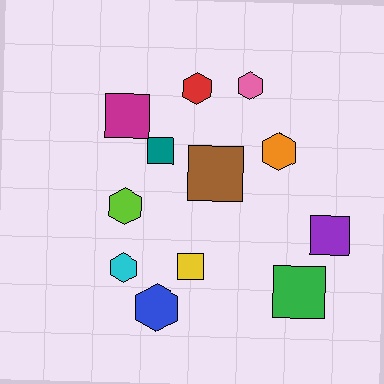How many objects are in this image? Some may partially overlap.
There are 12 objects.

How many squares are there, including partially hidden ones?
There are 6 squares.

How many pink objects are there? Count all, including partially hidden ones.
There is 1 pink object.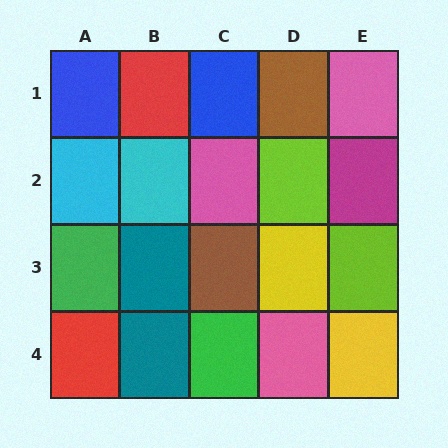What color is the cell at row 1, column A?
Blue.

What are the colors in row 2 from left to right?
Cyan, cyan, pink, lime, magenta.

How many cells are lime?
2 cells are lime.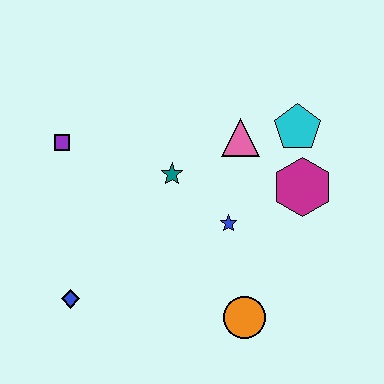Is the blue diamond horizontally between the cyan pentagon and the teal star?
No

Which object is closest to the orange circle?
The blue star is closest to the orange circle.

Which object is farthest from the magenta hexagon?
The blue diamond is farthest from the magenta hexagon.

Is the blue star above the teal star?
No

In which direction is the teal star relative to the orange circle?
The teal star is above the orange circle.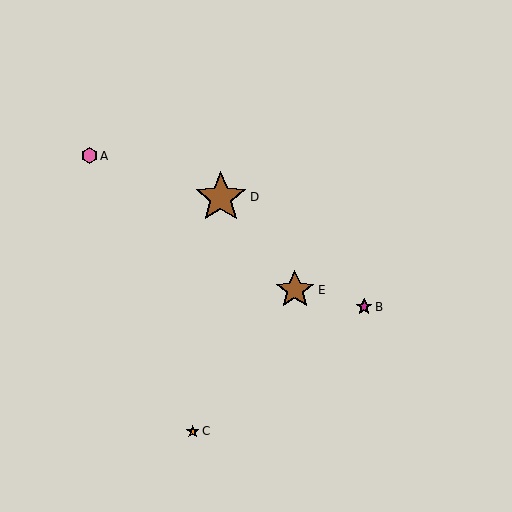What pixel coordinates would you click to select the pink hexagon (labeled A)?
Click at (89, 156) to select the pink hexagon A.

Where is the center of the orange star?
The center of the orange star is at (193, 431).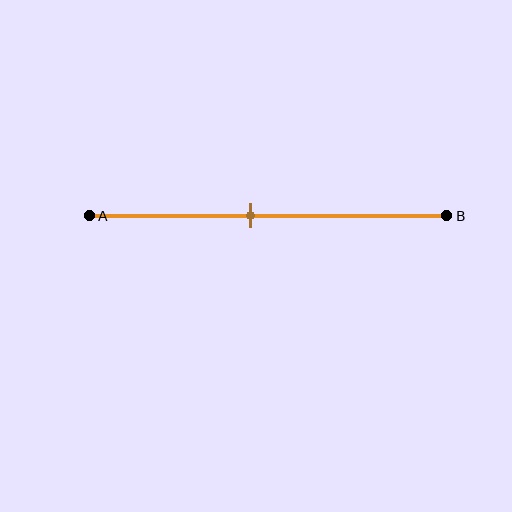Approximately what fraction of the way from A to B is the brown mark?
The brown mark is approximately 45% of the way from A to B.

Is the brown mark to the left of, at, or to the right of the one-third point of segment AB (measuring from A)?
The brown mark is to the right of the one-third point of segment AB.